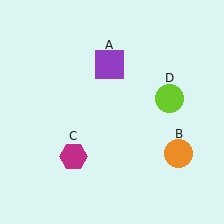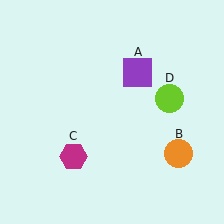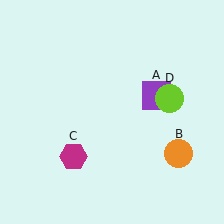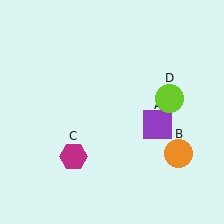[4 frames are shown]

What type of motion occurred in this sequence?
The purple square (object A) rotated clockwise around the center of the scene.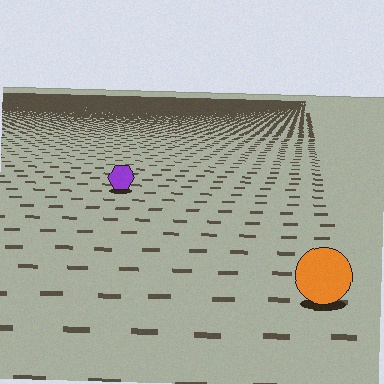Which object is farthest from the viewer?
The purple hexagon is farthest from the viewer. It appears smaller and the ground texture around it is denser.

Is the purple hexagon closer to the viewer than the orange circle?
No. The orange circle is closer — you can tell from the texture gradient: the ground texture is coarser near it.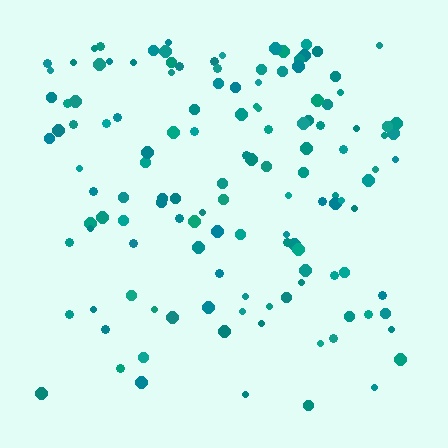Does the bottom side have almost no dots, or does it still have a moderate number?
Still a moderate number, just noticeably fewer than the top.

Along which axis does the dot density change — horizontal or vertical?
Vertical.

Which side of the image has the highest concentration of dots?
The top.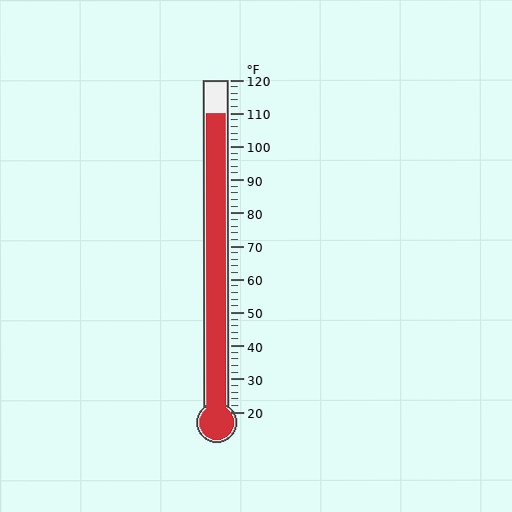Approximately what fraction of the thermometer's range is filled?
The thermometer is filled to approximately 90% of its range.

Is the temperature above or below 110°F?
The temperature is at 110°F.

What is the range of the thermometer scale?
The thermometer scale ranges from 20°F to 120°F.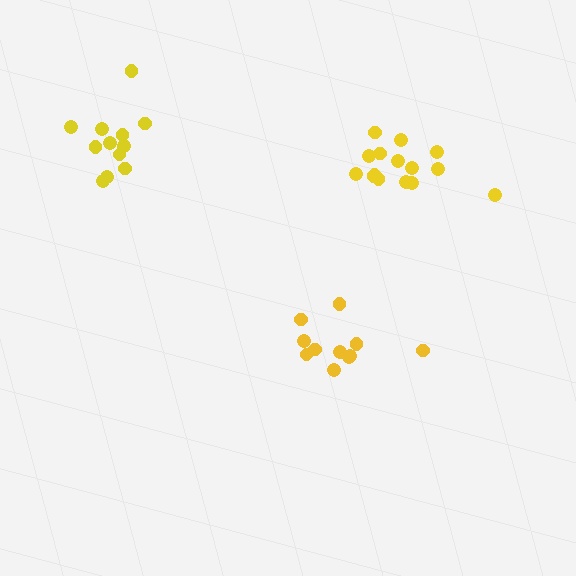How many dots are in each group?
Group 1: 12 dots, Group 2: 11 dots, Group 3: 15 dots (38 total).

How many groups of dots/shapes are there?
There are 3 groups.